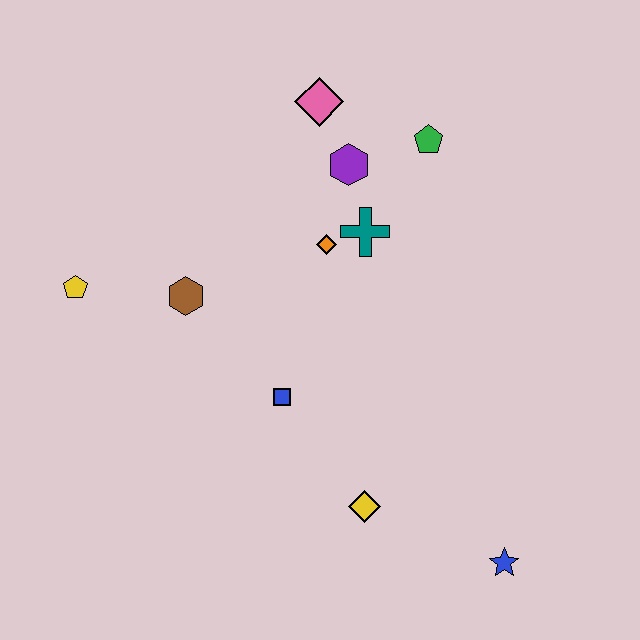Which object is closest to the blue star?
The yellow diamond is closest to the blue star.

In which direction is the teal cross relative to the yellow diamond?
The teal cross is above the yellow diamond.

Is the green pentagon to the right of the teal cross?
Yes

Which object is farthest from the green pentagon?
The blue star is farthest from the green pentagon.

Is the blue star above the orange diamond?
No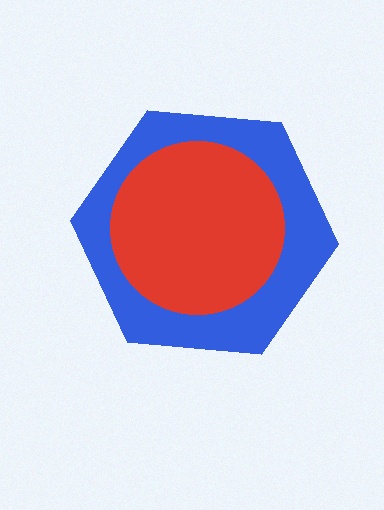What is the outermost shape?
The blue hexagon.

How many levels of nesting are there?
2.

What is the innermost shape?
The red circle.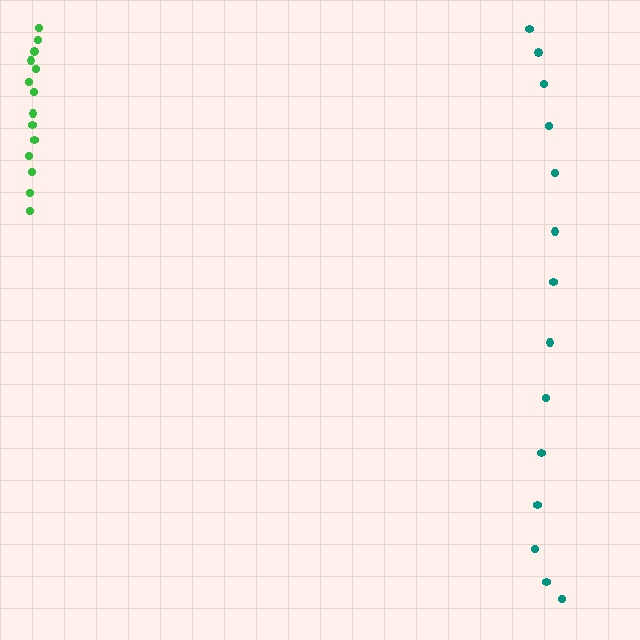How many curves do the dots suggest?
There are 2 distinct paths.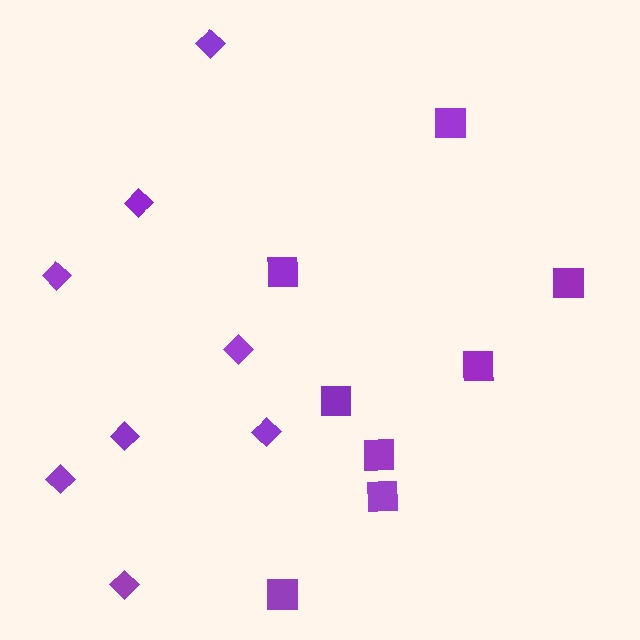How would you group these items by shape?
There are 2 groups: one group of squares (8) and one group of diamonds (8).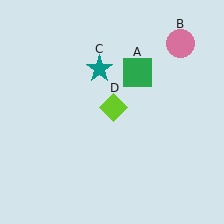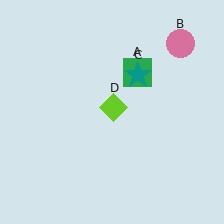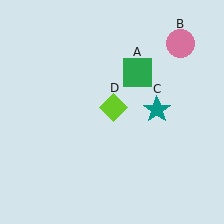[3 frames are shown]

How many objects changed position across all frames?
1 object changed position: teal star (object C).